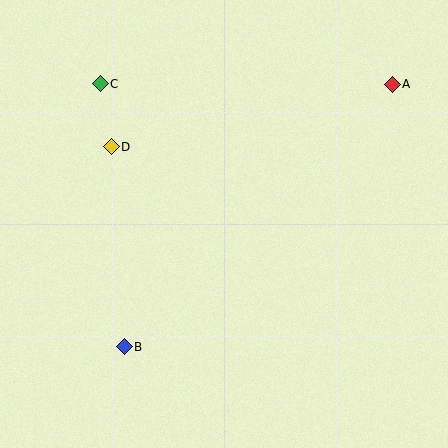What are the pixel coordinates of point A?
Point A is at (392, 84).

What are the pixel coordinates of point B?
Point B is at (124, 347).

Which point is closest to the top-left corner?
Point C is closest to the top-left corner.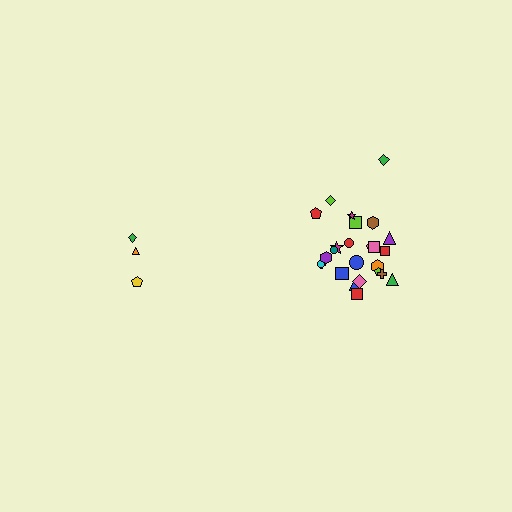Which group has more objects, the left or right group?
The right group.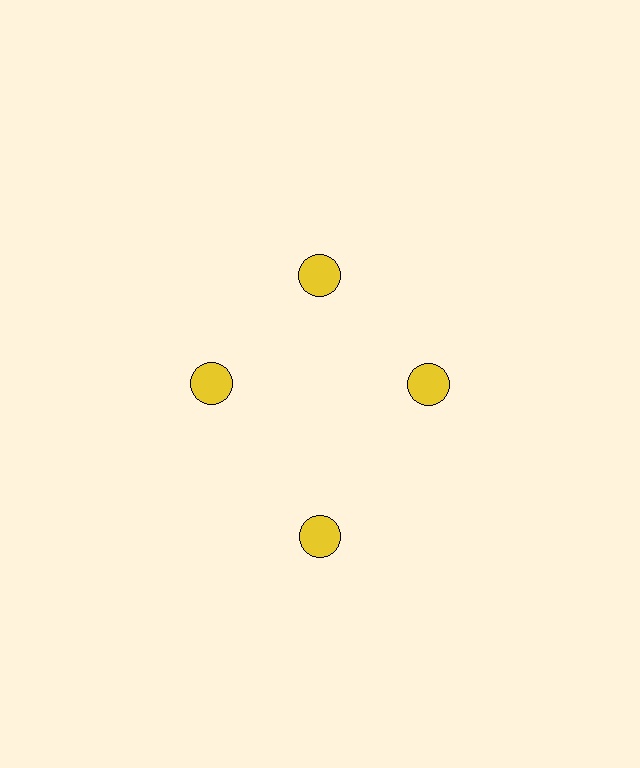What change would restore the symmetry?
The symmetry would be restored by moving it inward, back onto the ring so that all 4 circles sit at equal angles and equal distance from the center.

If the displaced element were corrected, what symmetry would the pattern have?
It would have 4-fold rotational symmetry — the pattern would map onto itself every 90 degrees.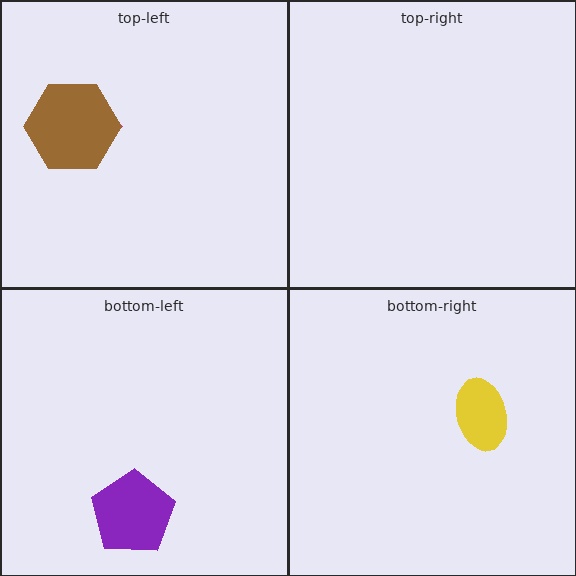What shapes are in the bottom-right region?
The yellow ellipse.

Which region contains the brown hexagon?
The top-left region.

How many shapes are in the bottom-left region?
1.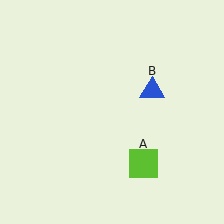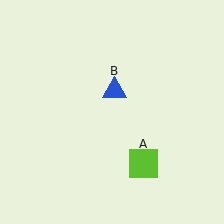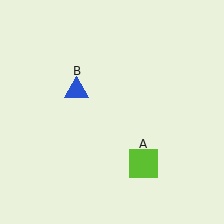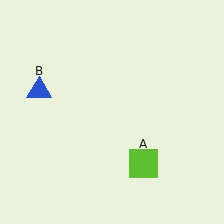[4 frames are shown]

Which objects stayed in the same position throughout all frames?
Lime square (object A) remained stationary.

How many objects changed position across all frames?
1 object changed position: blue triangle (object B).